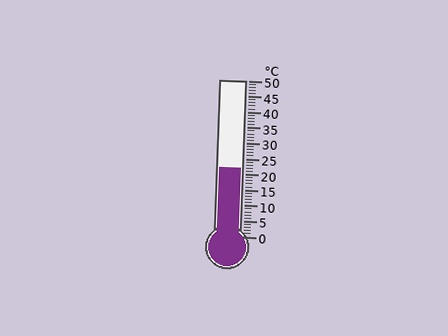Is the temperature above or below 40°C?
The temperature is below 40°C.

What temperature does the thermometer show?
The thermometer shows approximately 22°C.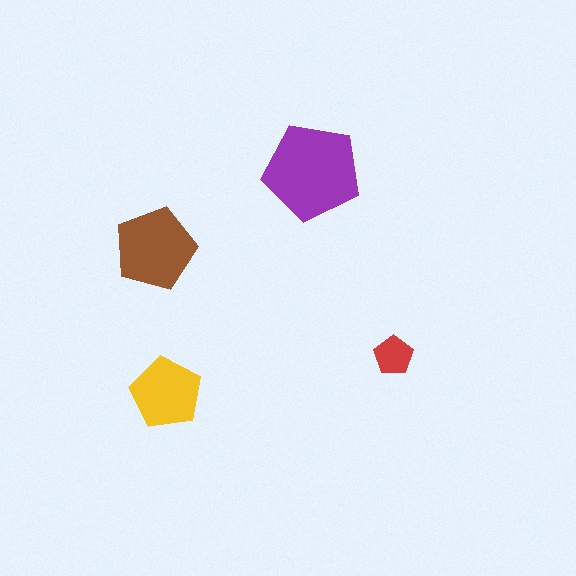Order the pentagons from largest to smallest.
the purple one, the brown one, the yellow one, the red one.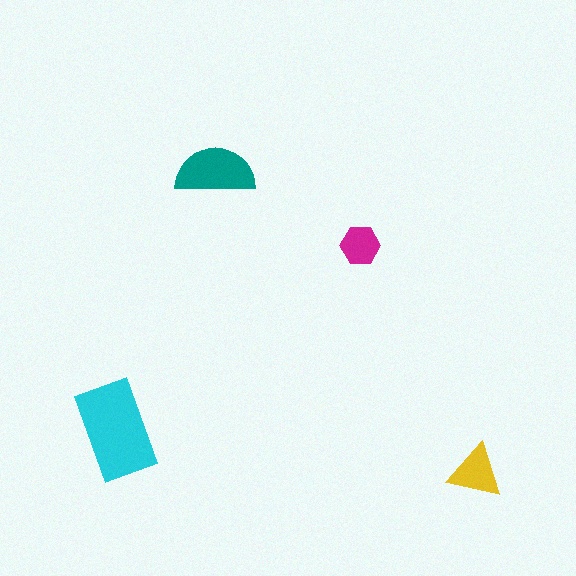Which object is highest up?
The teal semicircle is topmost.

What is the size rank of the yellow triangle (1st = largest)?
3rd.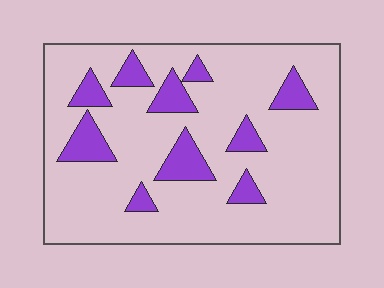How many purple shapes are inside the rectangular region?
10.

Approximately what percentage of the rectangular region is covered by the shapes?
Approximately 15%.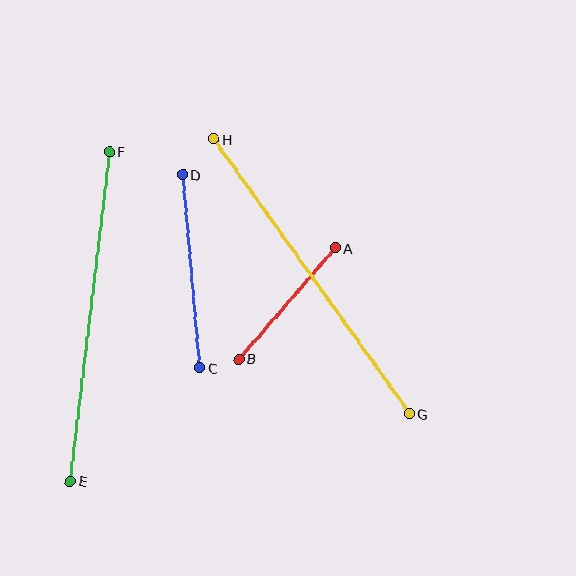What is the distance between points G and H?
The distance is approximately 337 pixels.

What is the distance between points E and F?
The distance is approximately 332 pixels.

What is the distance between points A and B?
The distance is approximately 147 pixels.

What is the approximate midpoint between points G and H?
The midpoint is at approximately (311, 276) pixels.